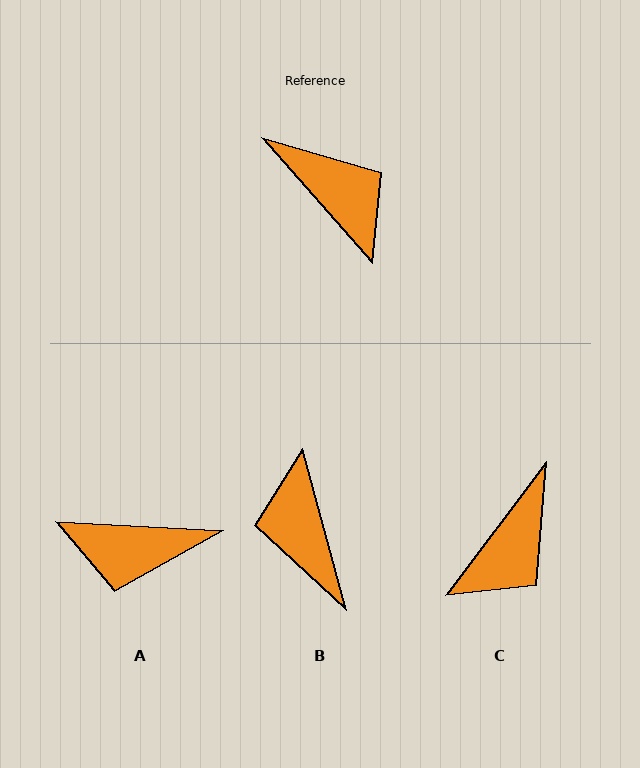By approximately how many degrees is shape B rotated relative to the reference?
Approximately 153 degrees counter-clockwise.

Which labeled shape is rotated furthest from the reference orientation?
B, about 153 degrees away.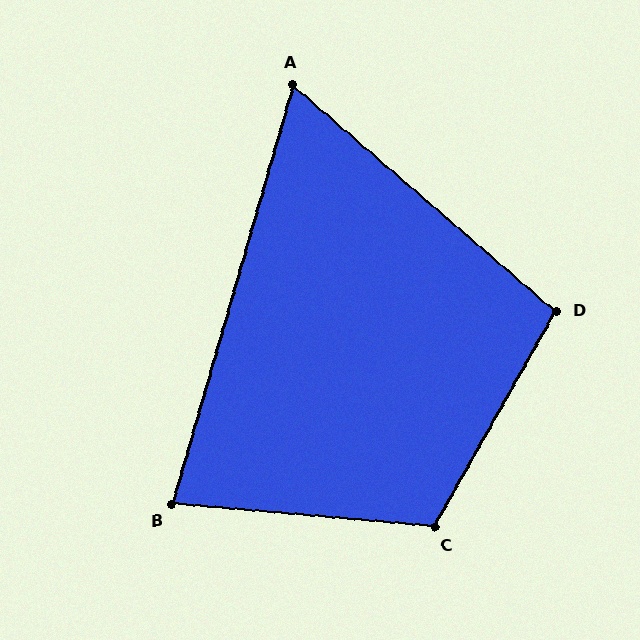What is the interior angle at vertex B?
Approximately 79 degrees (acute).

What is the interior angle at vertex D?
Approximately 101 degrees (obtuse).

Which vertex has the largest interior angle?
C, at approximately 115 degrees.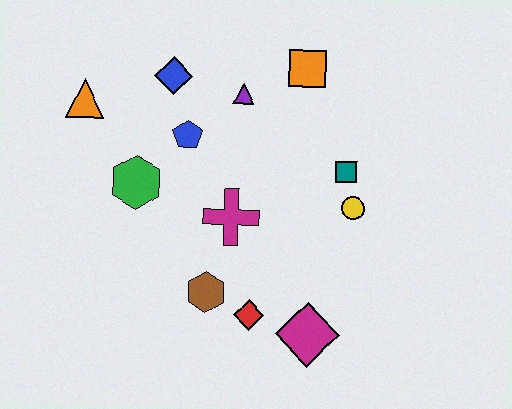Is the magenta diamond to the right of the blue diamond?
Yes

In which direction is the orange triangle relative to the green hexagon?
The orange triangle is above the green hexagon.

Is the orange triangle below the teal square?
No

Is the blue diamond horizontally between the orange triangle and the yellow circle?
Yes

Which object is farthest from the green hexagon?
The magenta diamond is farthest from the green hexagon.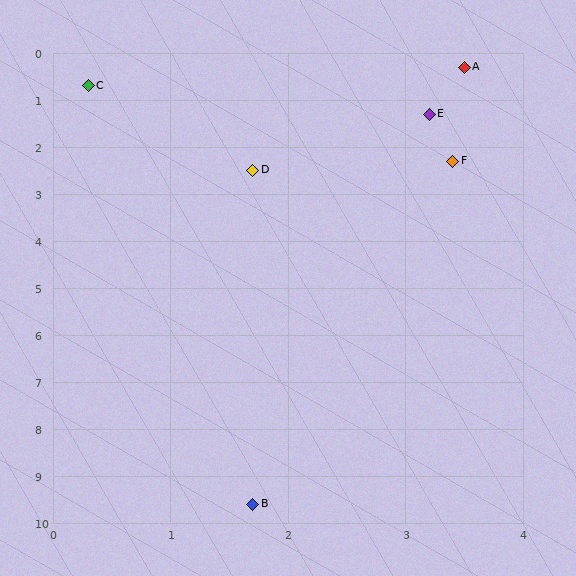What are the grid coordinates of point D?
Point D is at approximately (1.7, 2.5).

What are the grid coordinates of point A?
Point A is at approximately (3.5, 0.3).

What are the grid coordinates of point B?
Point B is at approximately (1.7, 9.6).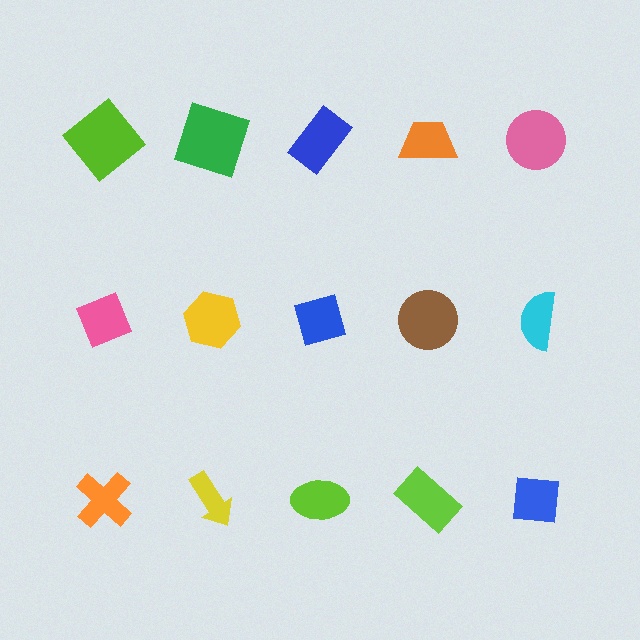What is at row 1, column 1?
A lime diamond.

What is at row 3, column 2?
A yellow arrow.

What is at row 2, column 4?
A brown circle.